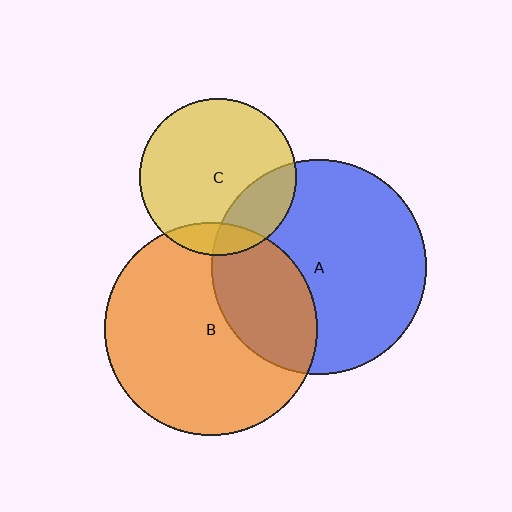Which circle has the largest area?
Circle A (blue).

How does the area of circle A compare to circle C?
Approximately 1.9 times.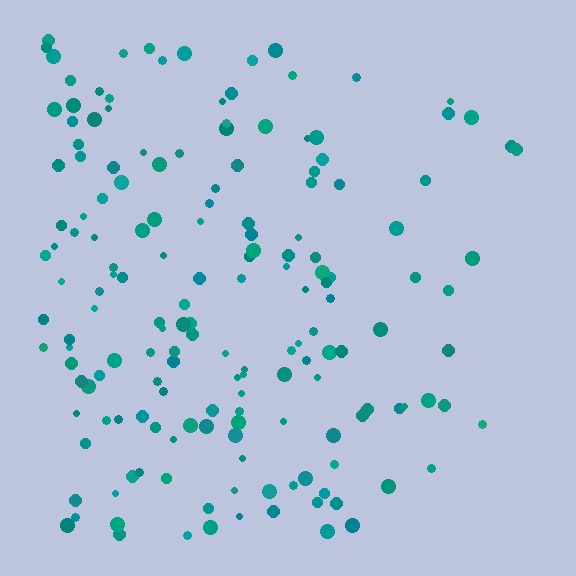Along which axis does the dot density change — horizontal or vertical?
Horizontal.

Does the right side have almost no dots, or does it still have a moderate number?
Still a moderate number, just noticeably fewer than the left.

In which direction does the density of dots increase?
From right to left, with the left side densest.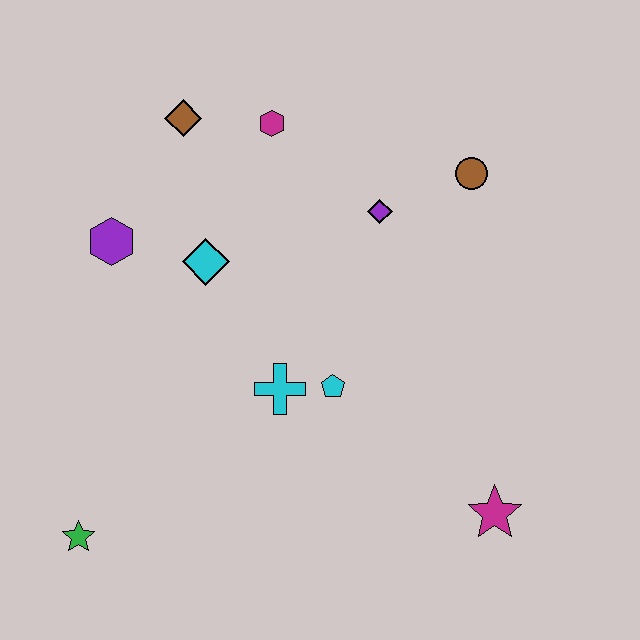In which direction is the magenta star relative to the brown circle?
The magenta star is below the brown circle.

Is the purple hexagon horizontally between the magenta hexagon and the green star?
Yes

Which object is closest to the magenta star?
The cyan pentagon is closest to the magenta star.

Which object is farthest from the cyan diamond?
The magenta star is farthest from the cyan diamond.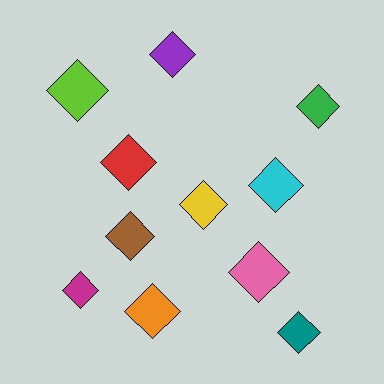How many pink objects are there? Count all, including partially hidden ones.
There is 1 pink object.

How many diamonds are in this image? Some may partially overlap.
There are 11 diamonds.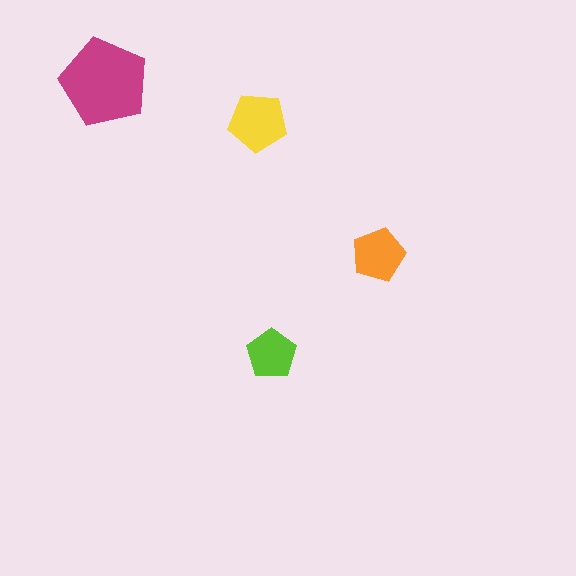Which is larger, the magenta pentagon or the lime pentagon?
The magenta one.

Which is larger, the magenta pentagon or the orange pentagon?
The magenta one.